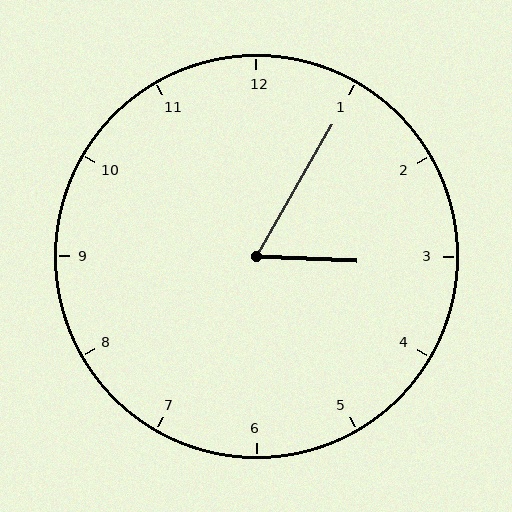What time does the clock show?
3:05.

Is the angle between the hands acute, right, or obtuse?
It is acute.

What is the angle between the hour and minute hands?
Approximately 62 degrees.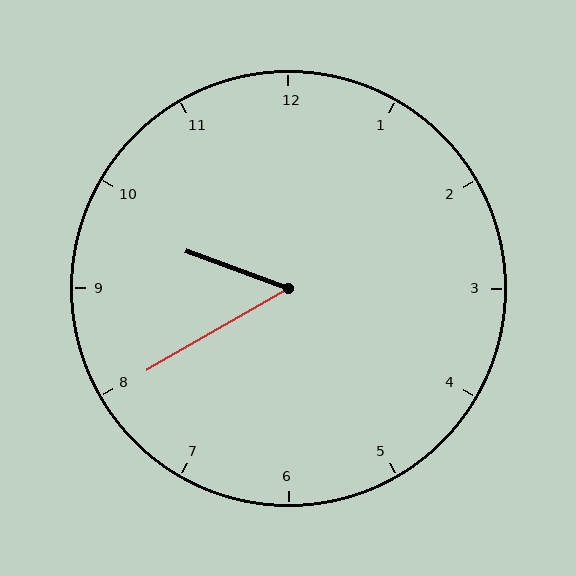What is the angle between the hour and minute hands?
Approximately 50 degrees.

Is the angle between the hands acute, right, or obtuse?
It is acute.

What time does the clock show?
9:40.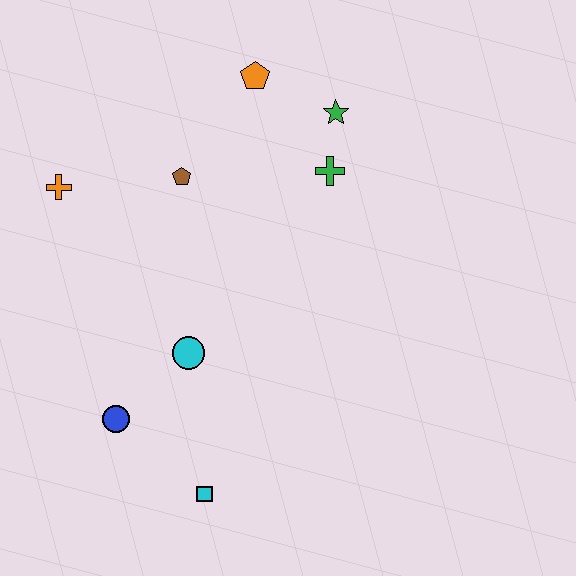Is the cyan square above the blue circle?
No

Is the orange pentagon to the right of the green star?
No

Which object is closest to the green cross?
The green star is closest to the green cross.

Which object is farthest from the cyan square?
The orange pentagon is farthest from the cyan square.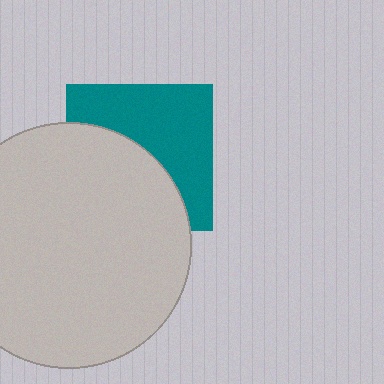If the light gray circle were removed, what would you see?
You would see the complete teal square.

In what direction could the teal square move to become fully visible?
The teal square could move up. That would shift it out from behind the light gray circle entirely.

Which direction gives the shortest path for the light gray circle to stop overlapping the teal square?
Moving down gives the shortest separation.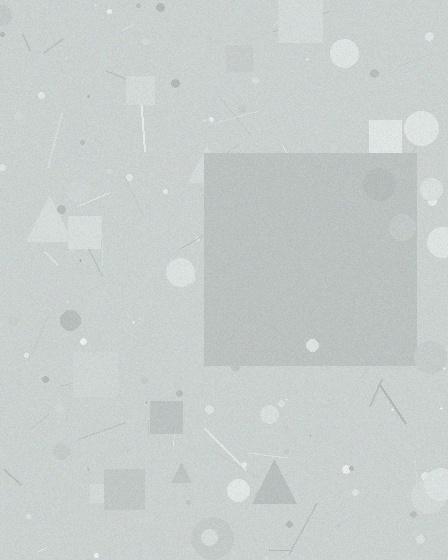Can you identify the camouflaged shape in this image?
The camouflaged shape is a square.